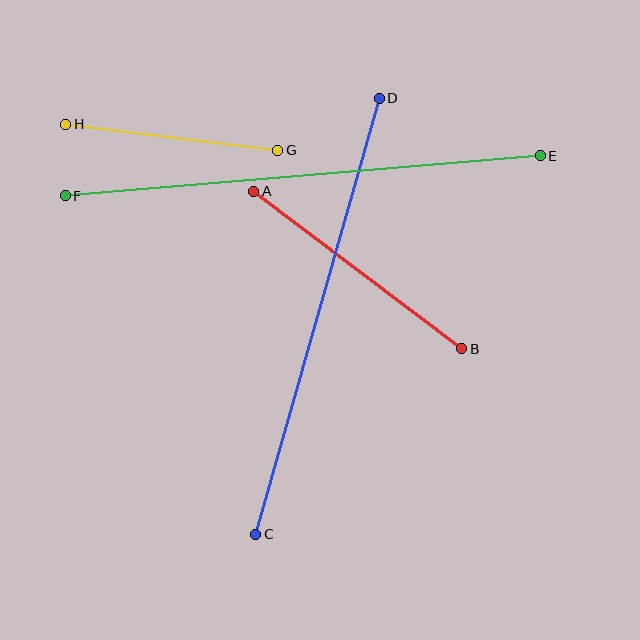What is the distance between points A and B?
The distance is approximately 261 pixels.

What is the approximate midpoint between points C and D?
The midpoint is at approximately (317, 316) pixels.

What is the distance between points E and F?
The distance is approximately 477 pixels.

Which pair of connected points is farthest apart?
Points E and F are farthest apart.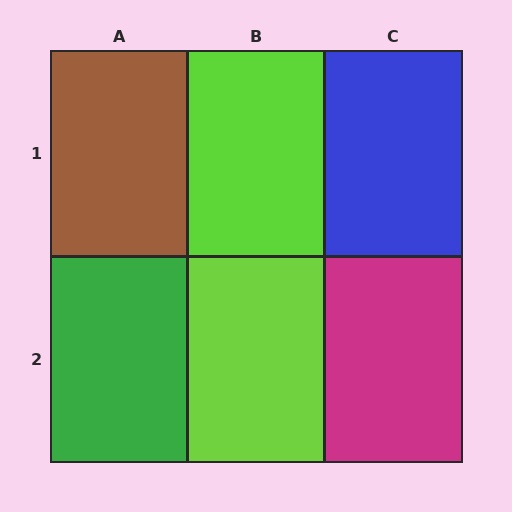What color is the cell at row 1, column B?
Lime.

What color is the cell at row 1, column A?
Brown.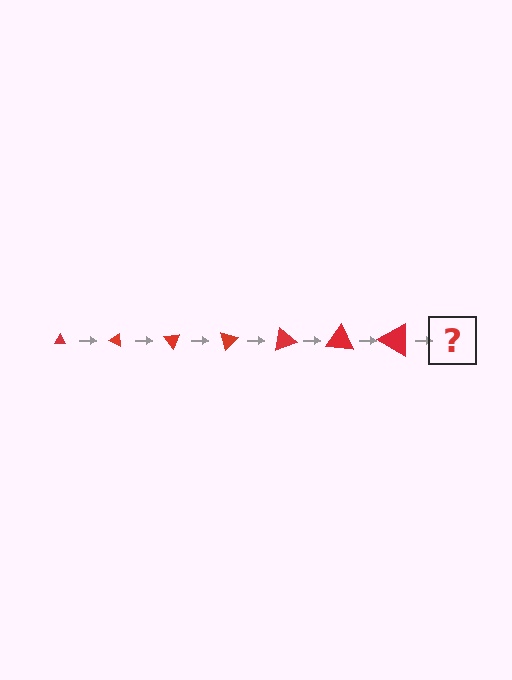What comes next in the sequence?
The next element should be a triangle, larger than the previous one and rotated 175 degrees from the start.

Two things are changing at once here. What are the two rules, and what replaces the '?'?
The two rules are that the triangle grows larger each step and it rotates 25 degrees each step. The '?' should be a triangle, larger than the previous one and rotated 175 degrees from the start.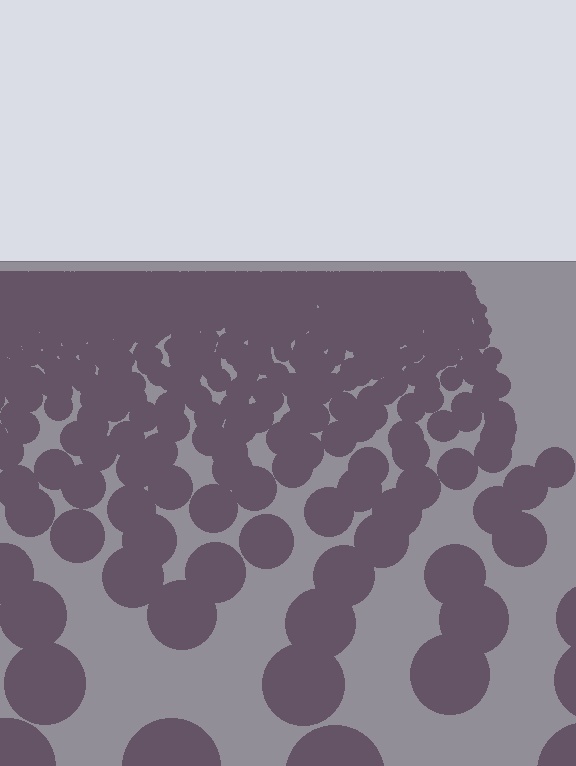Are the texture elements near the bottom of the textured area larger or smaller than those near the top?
Larger. Near the bottom, elements are closer to the viewer and appear at a bigger on-screen size.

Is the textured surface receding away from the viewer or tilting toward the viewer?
The surface is receding away from the viewer. Texture elements get smaller and denser toward the top.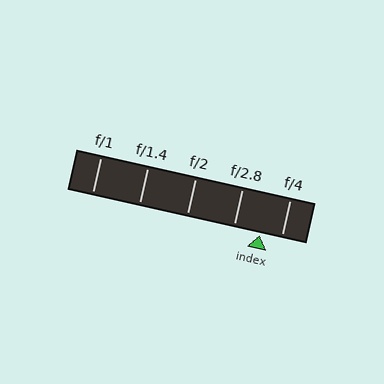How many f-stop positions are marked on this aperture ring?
There are 5 f-stop positions marked.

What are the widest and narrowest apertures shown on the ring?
The widest aperture shown is f/1 and the narrowest is f/4.